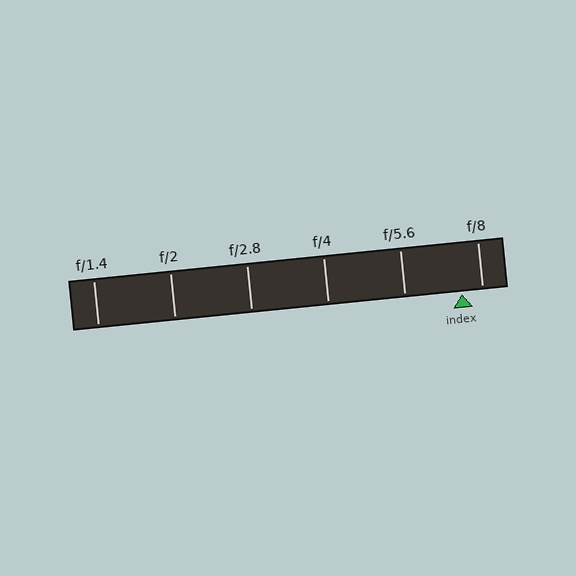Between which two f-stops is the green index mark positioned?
The index mark is between f/5.6 and f/8.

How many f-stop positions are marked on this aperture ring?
There are 6 f-stop positions marked.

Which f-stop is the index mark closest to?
The index mark is closest to f/8.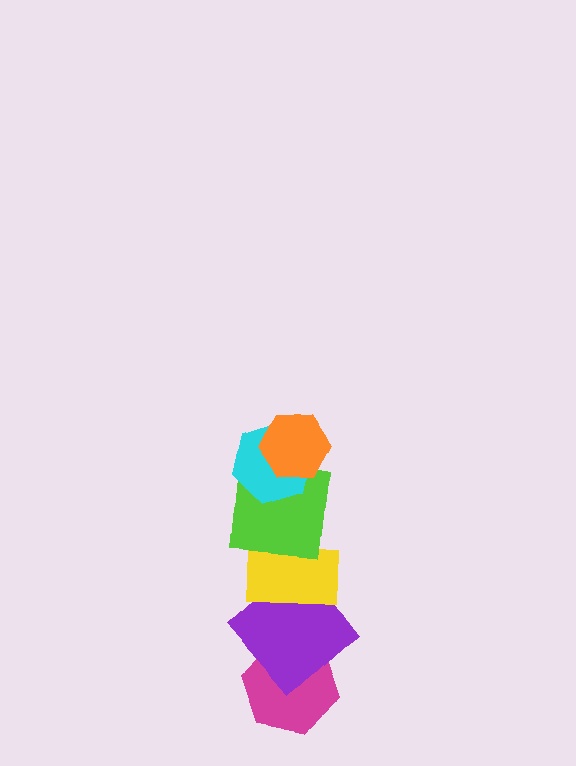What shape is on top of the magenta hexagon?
The purple diamond is on top of the magenta hexagon.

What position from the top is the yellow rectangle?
The yellow rectangle is 4th from the top.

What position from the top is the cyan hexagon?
The cyan hexagon is 2nd from the top.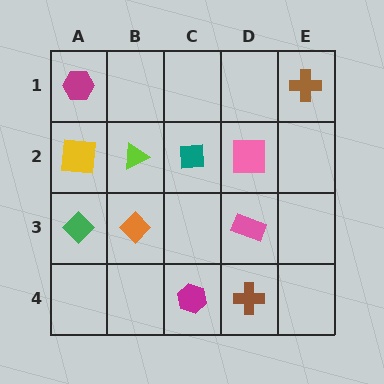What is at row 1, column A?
A magenta hexagon.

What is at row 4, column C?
A magenta hexagon.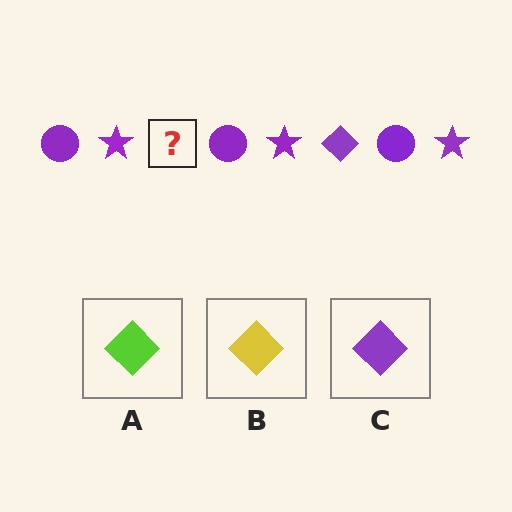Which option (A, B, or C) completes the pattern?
C.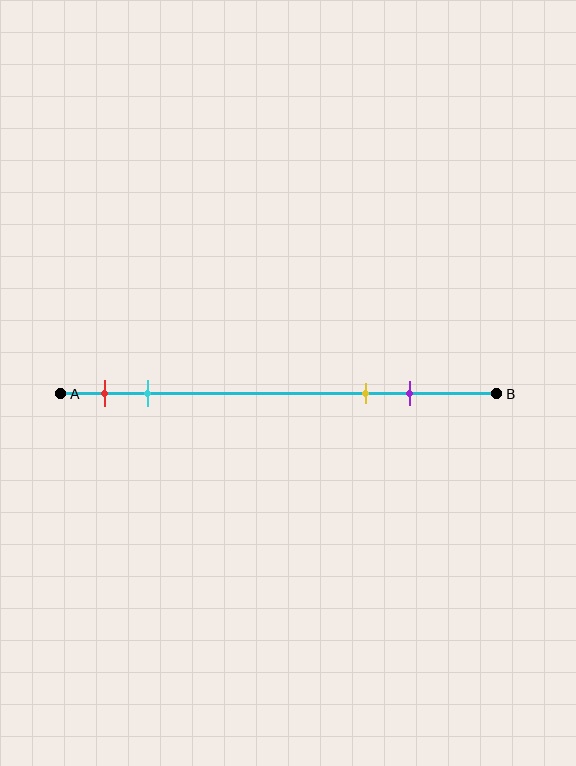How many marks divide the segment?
There are 4 marks dividing the segment.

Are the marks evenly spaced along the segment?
No, the marks are not evenly spaced.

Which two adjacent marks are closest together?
The red and cyan marks are the closest adjacent pair.